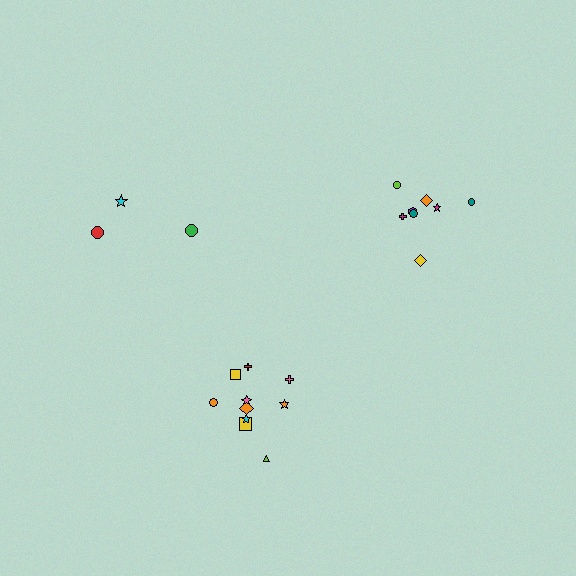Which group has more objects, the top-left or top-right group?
The top-right group.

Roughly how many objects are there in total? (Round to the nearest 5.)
Roughly 20 objects in total.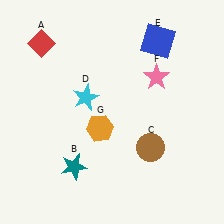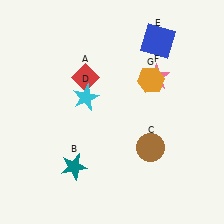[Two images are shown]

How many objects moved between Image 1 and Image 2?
2 objects moved between the two images.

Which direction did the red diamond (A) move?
The red diamond (A) moved right.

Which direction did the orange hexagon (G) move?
The orange hexagon (G) moved right.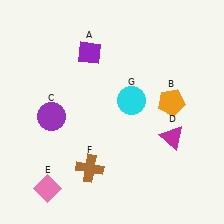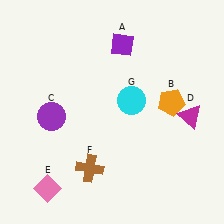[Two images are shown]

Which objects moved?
The objects that moved are: the purple diamond (A), the magenta triangle (D).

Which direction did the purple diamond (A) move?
The purple diamond (A) moved right.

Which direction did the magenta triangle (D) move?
The magenta triangle (D) moved up.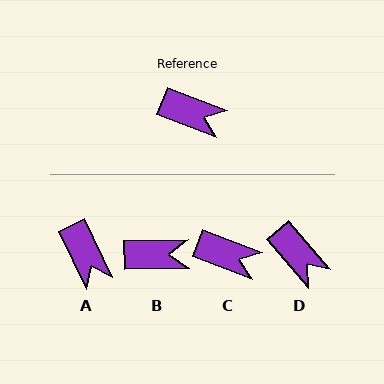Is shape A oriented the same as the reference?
No, it is off by about 43 degrees.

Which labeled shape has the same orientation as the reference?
C.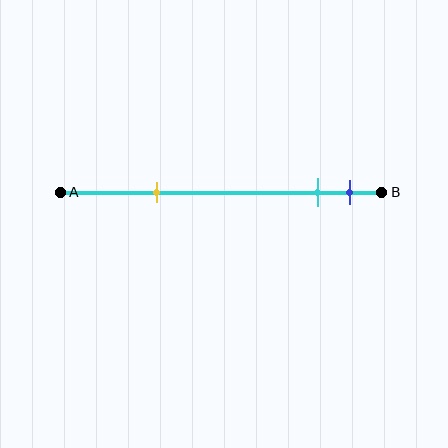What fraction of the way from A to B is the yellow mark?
The yellow mark is approximately 30% (0.3) of the way from A to B.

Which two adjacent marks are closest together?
The cyan and blue marks are the closest adjacent pair.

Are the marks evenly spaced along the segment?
No, the marks are not evenly spaced.